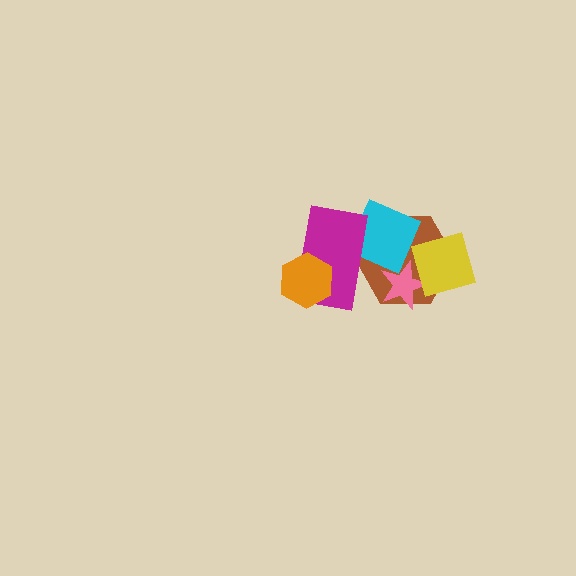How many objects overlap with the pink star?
2 objects overlap with the pink star.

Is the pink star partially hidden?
Yes, it is partially covered by another shape.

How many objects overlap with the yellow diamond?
2 objects overlap with the yellow diamond.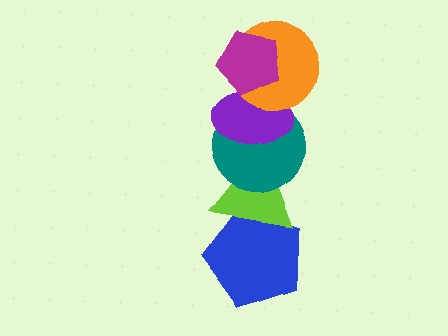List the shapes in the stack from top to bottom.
From top to bottom: the magenta pentagon, the orange circle, the purple ellipse, the teal circle, the lime triangle, the blue pentagon.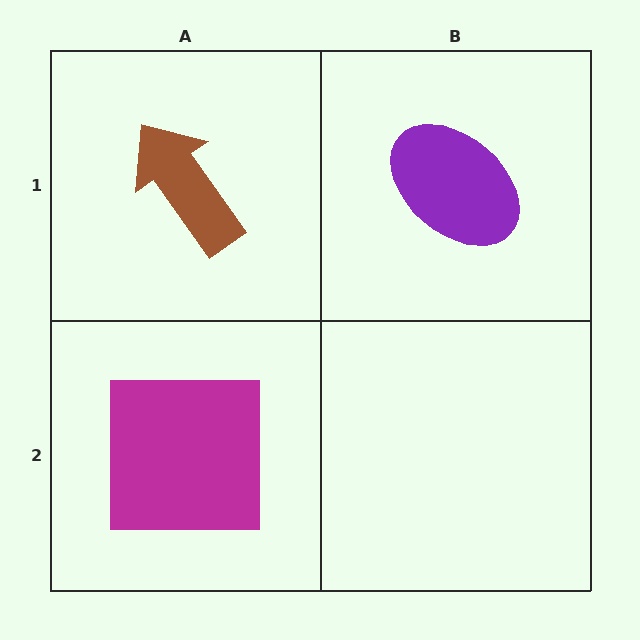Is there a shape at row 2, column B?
No, that cell is empty.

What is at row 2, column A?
A magenta square.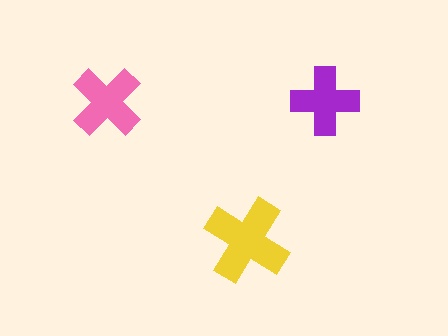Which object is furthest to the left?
The pink cross is leftmost.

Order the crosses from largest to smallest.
the yellow one, the pink one, the purple one.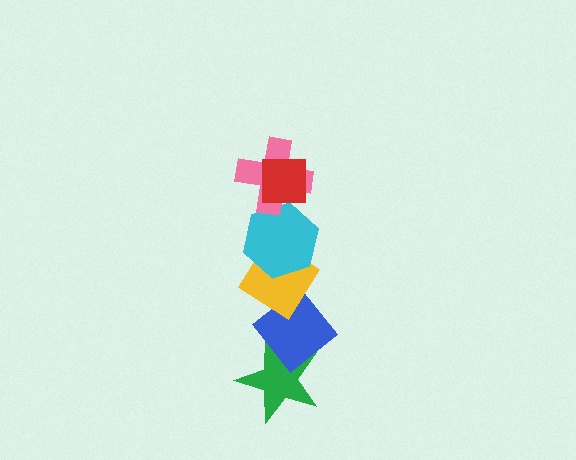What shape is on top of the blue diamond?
The yellow diamond is on top of the blue diamond.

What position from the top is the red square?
The red square is 1st from the top.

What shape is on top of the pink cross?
The red square is on top of the pink cross.